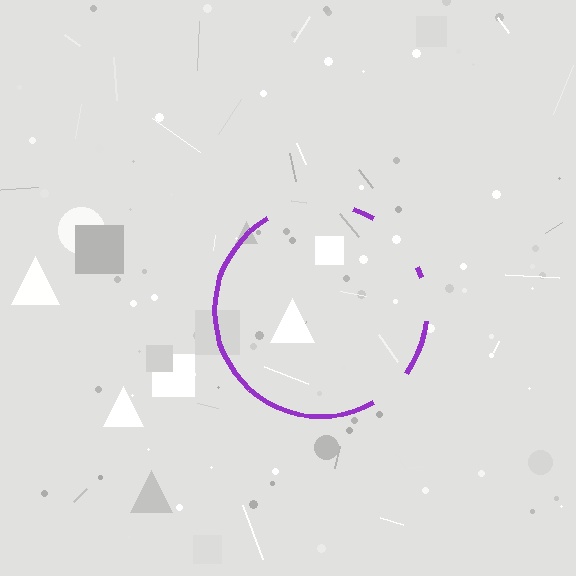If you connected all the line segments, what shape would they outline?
They would outline a circle.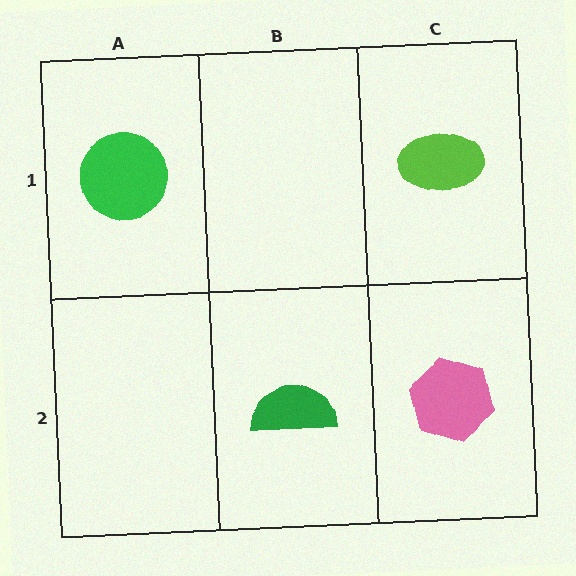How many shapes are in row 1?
2 shapes.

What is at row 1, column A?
A green circle.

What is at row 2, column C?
A pink hexagon.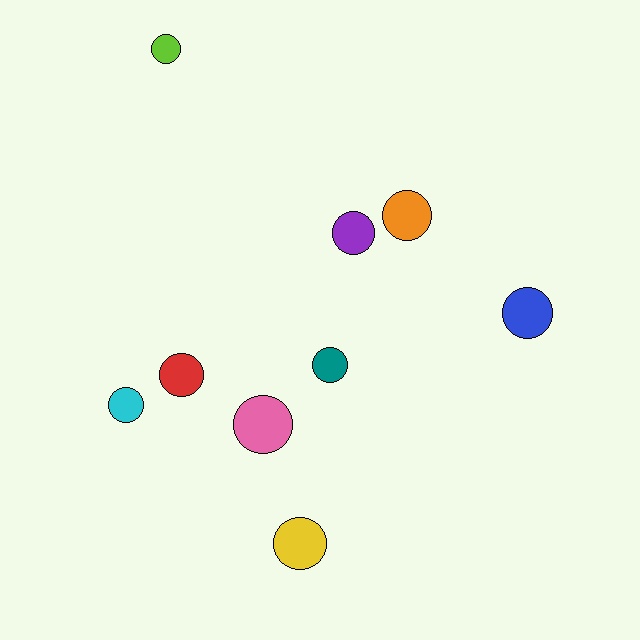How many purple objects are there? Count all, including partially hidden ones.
There is 1 purple object.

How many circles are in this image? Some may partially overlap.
There are 9 circles.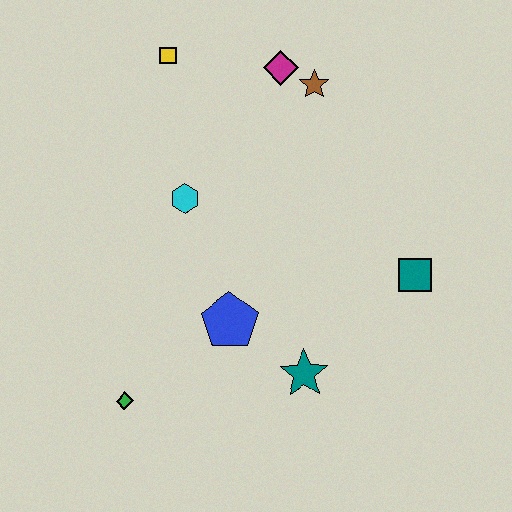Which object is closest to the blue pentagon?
The teal star is closest to the blue pentagon.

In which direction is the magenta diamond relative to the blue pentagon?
The magenta diamond is above the blue pentagon.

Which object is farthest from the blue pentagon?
The yellow square is farthest from the blue pentagon.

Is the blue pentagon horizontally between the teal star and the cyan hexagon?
Yes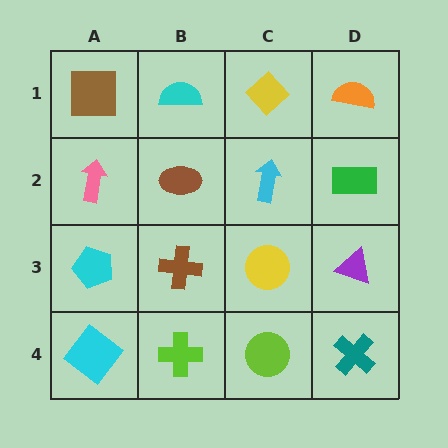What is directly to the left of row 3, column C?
A brown cross.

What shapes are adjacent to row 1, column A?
A pink arrow (row 2, column A), a cyan semicircle (row 1, column B).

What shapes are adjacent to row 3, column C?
A cyan arrow (row 2, column C), a lime circle (row 4, column C), a brown cross (row 3, column B), a purple triangle (row 3, column D).